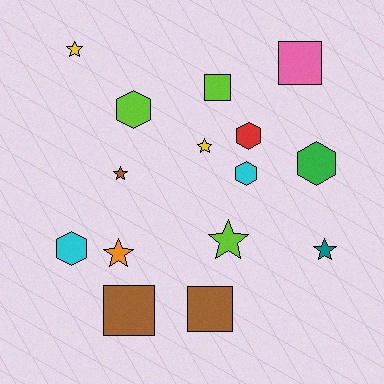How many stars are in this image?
There are 6 stars.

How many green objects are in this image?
There is 1 green object.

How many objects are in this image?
There are 15 objects.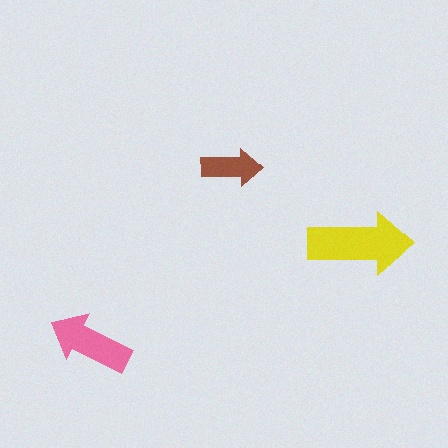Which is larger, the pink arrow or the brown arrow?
The pink one.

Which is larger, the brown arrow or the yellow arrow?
The yellow one.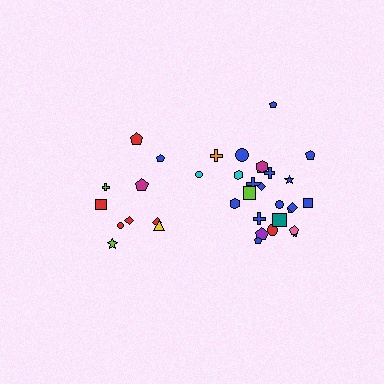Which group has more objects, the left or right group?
The right group.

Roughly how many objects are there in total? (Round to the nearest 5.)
Roughly 35 objects in total.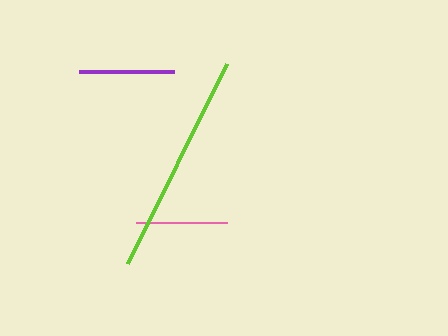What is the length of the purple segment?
The purple segment is approximately 95 pixels long.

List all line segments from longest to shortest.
From longest to shortest: lime, purple, pink.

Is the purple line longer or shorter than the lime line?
The lime line is longer than the purple line.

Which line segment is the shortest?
The pink line is the shortest at approximately 91 pixels.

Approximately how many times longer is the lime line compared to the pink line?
The lime line is approximately 2.5 times the length of the pink line.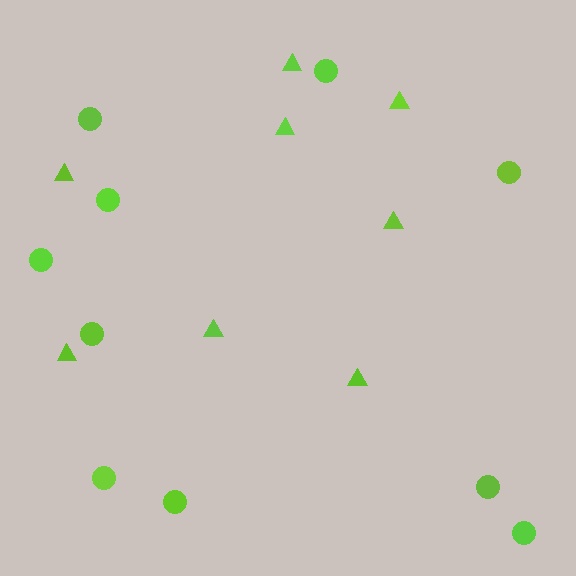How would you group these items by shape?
There are 2 groups: one group of triangles (8) and one group of circles (10).